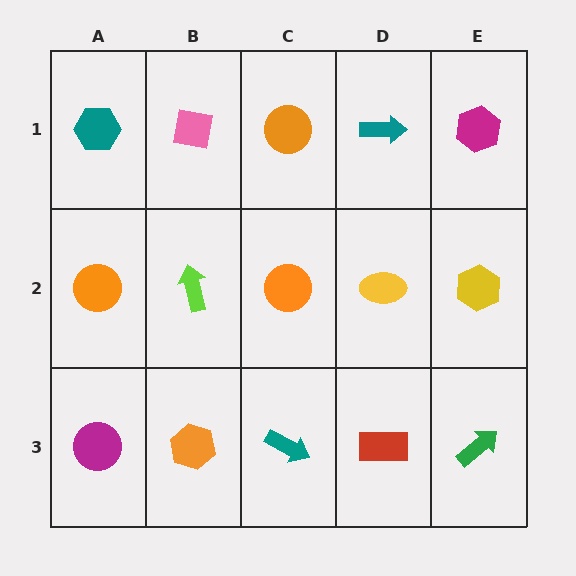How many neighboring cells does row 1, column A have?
2.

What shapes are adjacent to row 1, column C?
An orange circle (row 2, column C), a pink square (row 1, column B), a teal arrow (row 1, column D).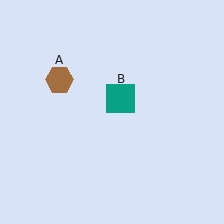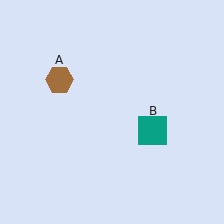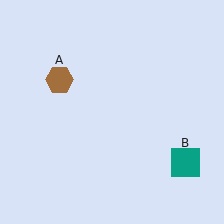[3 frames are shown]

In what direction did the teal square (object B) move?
The teal square (object B) moved down and to the right.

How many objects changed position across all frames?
1 object changed position: teal square (object B).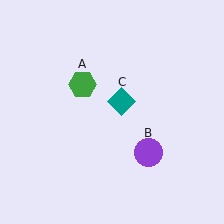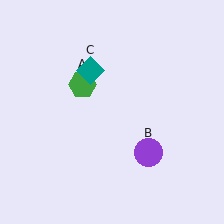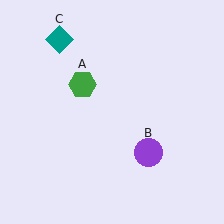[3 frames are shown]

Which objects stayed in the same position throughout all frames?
Green hexagon (object A) and purple circle (object B) remained stationary.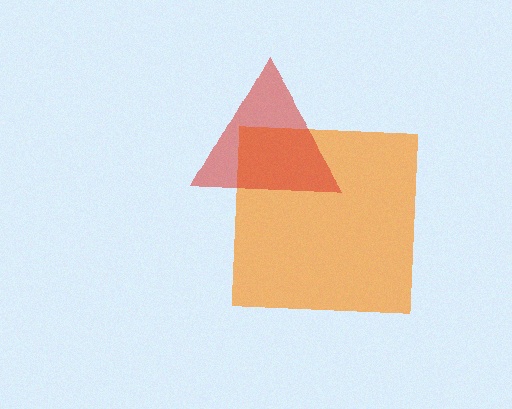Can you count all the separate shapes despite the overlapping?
Yes, there are 2 separate shapes.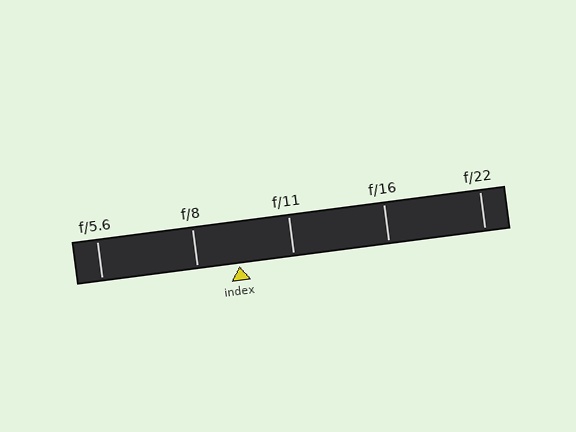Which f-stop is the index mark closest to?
The index mark is closest to f/8.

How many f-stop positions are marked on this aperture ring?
There are 5 f-stop positions marked.